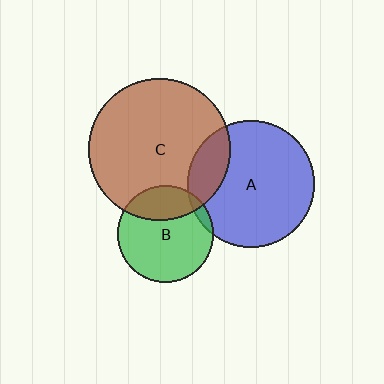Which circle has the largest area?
Circle C (brown).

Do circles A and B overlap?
Yes.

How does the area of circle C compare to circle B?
Approximately 2.2 times.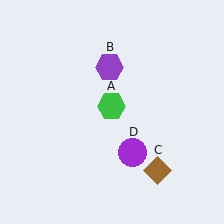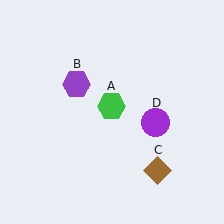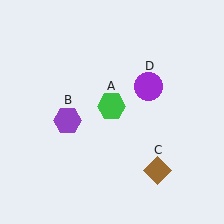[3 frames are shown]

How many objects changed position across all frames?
2 objects changed position: purple hexagon (object B), purple circle (object D).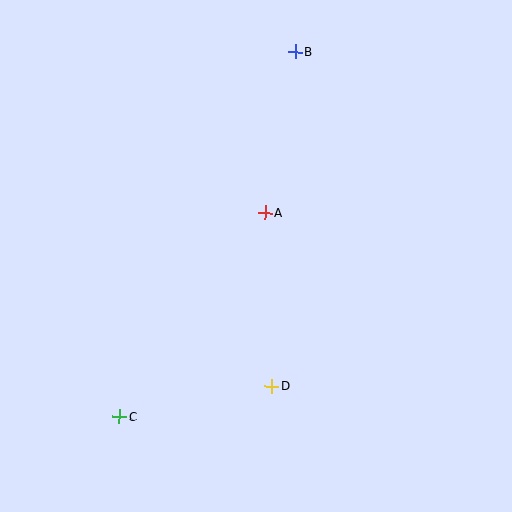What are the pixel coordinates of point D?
Point D is at (272, 386).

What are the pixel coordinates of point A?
Point A is at (265, 213).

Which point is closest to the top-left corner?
Point B is closest to the top-left corner.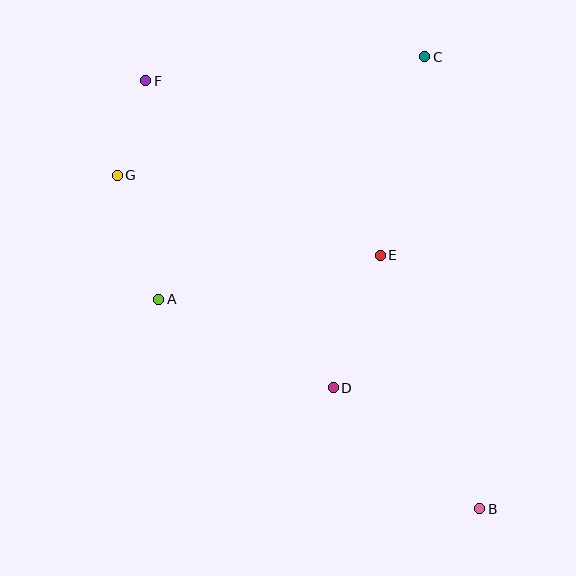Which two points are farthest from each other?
Points B and F are farthest from each other.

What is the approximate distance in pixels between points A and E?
The distance between A and E is approximately 226 pixels.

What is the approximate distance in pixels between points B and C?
The distance between B and C is approximately 456 pixels.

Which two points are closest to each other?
Points F and G are closest to each other.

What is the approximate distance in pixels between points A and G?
The distance between A and G is approximately 130 pixels.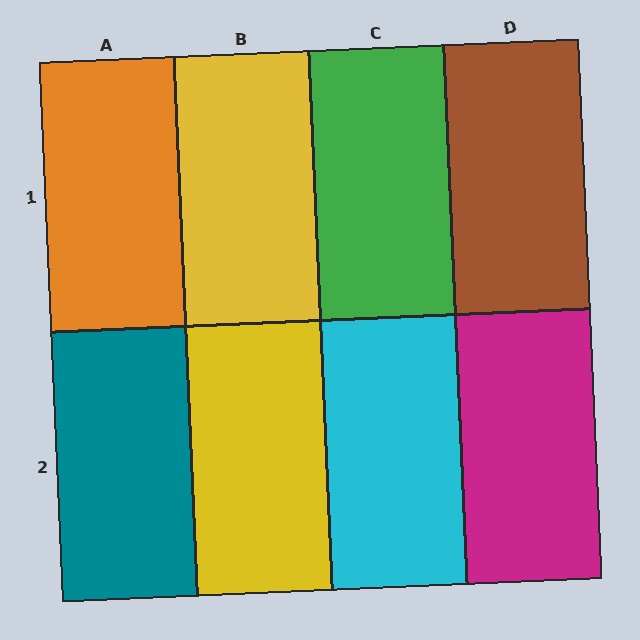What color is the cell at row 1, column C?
Green.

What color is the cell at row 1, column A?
Orange.